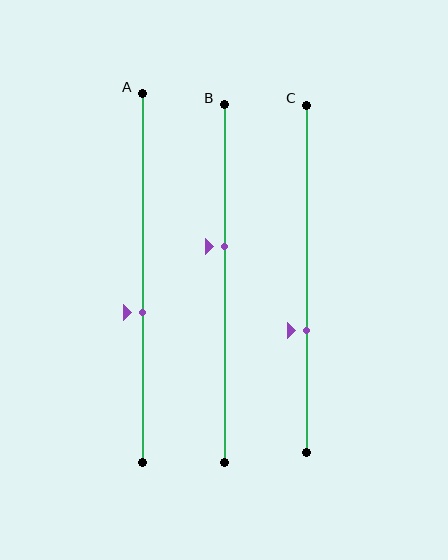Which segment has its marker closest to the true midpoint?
Segment A has its marker closest to the true midpoint.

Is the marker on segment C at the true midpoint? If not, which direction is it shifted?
No, the marker on segment C is shifted downward by about 15% of the segment length.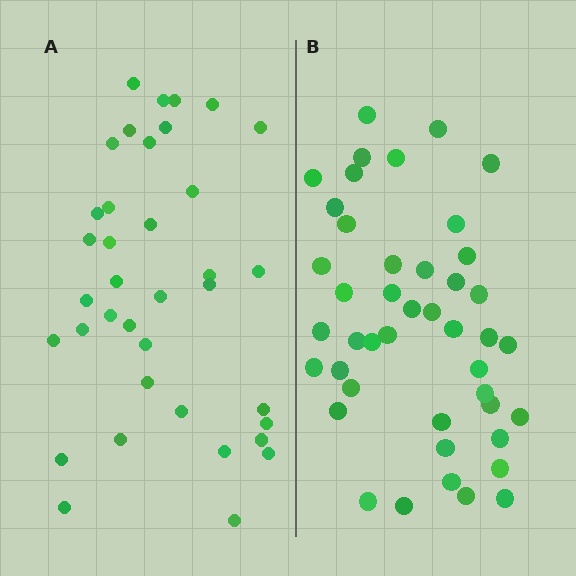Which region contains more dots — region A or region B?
Region B (the right region) has more dots.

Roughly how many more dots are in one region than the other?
Region B has roughly 8 or so more dots than region A.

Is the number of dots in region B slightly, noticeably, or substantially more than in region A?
Region B has only slightly more — the two regions are fairly close. The ratio is roughly 1.2 to 1.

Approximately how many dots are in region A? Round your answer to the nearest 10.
About 40 dots. (The exact count is 37, which rounds to 40.)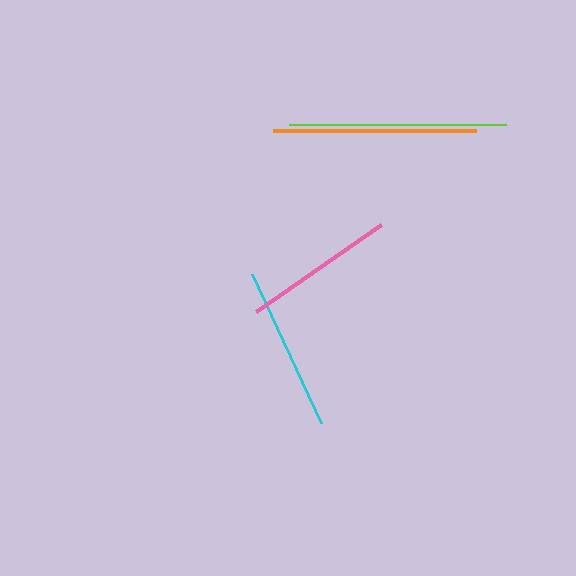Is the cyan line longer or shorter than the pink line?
The cyan line is longer than the pink line.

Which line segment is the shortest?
The pink line is the shortest at approximately 152 pixels.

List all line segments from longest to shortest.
From longest to shortest: lime, orange, cyan, pink.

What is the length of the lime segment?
The lime segment is approximately 217 pixels long.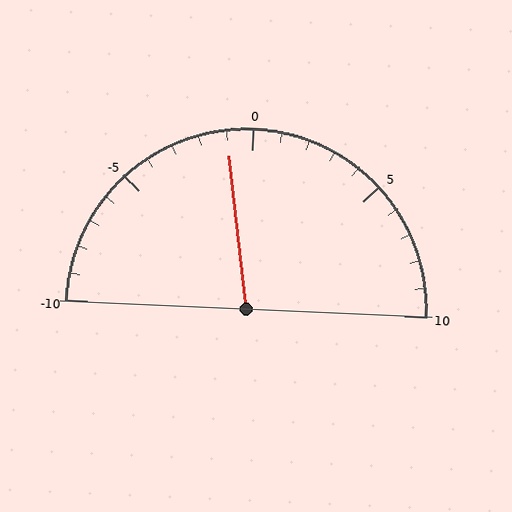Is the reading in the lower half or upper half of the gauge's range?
The reading is in the lower half of the range (-10 to 10).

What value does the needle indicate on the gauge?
The needle indicates approximately -1.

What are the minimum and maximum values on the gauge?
The gauge ranges from -10 to 10.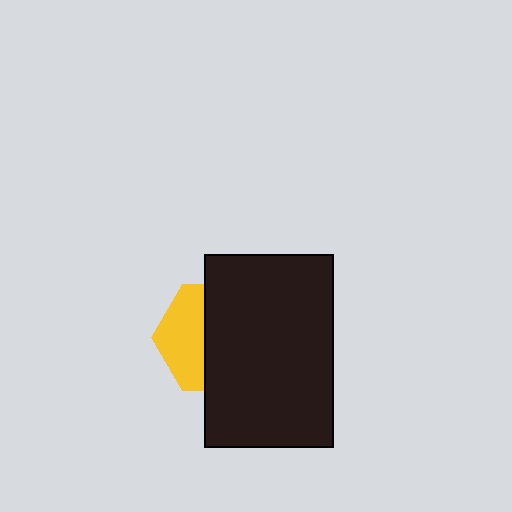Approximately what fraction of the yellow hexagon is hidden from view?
Roughly 60% of the yellow hexagon is hidden behind the black rectangle.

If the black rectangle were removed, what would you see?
You would see the complete yellow hexagon.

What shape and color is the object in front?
The object in front is a black rectangle.